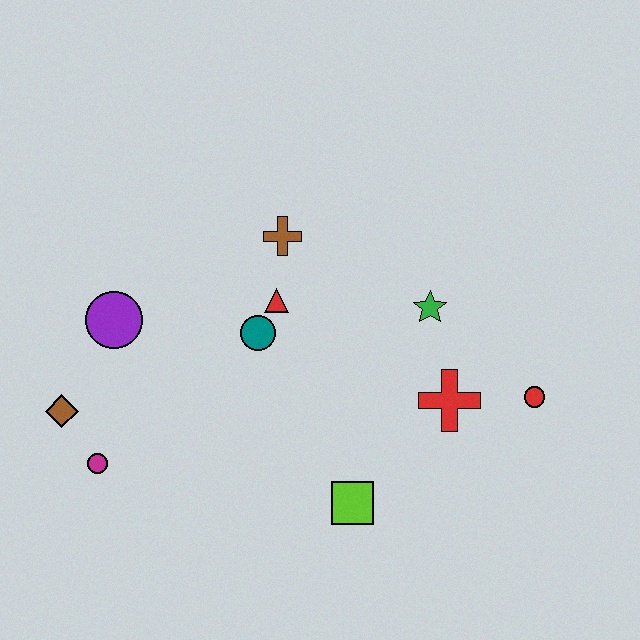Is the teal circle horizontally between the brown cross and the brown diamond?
Yes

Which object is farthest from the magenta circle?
The red circle is farthest from the magenta circle.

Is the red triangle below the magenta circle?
No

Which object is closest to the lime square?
The red cross is closest to the lime square.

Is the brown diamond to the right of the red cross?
No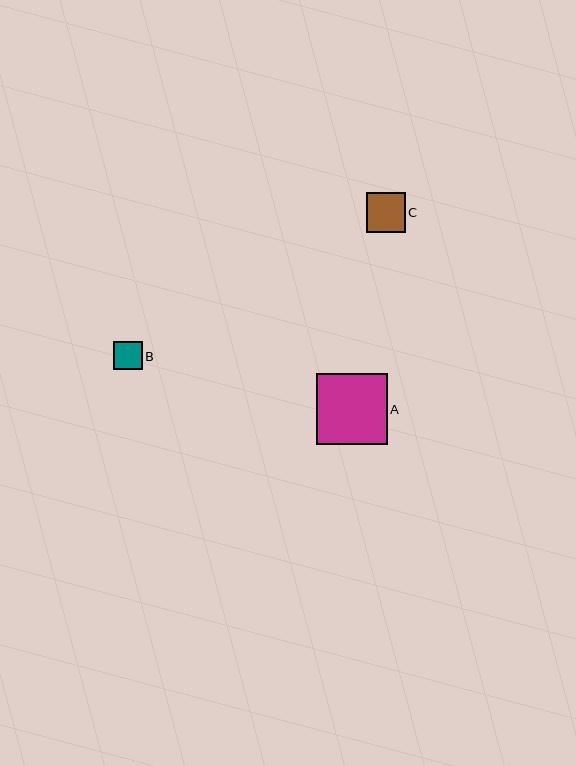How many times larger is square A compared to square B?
Square A is approximately 2.5 times the size of square B.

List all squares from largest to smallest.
From largest to smallest: A, C, B.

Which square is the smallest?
Square B is the smallest with a size of approximately 28 pixels.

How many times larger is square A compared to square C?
Square A is approximately 1.8 times the size of square C.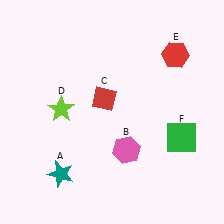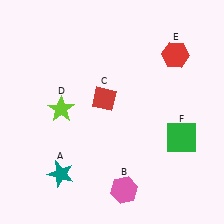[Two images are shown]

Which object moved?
The pink hexagon (B) moved down.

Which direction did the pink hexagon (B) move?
The pink hexagon (B) moved down.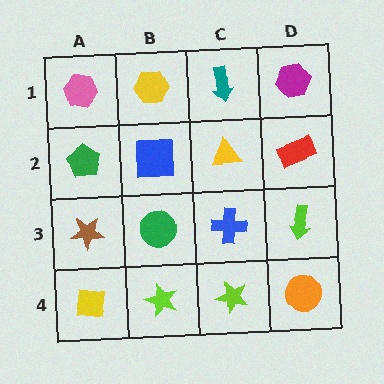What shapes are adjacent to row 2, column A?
A pink hexagon (row 1, column A), a brown star (row 3, column A), a blue square (row 2, column B).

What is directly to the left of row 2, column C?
A blue square.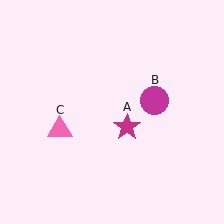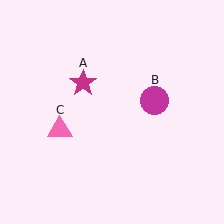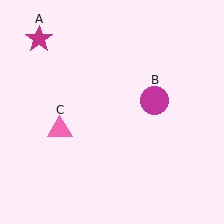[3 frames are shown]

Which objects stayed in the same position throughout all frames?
Magenta circle (object B) and pink triangle (object C) remained stationary.